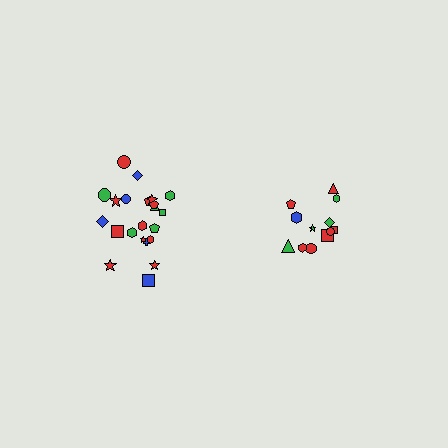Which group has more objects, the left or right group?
The left group.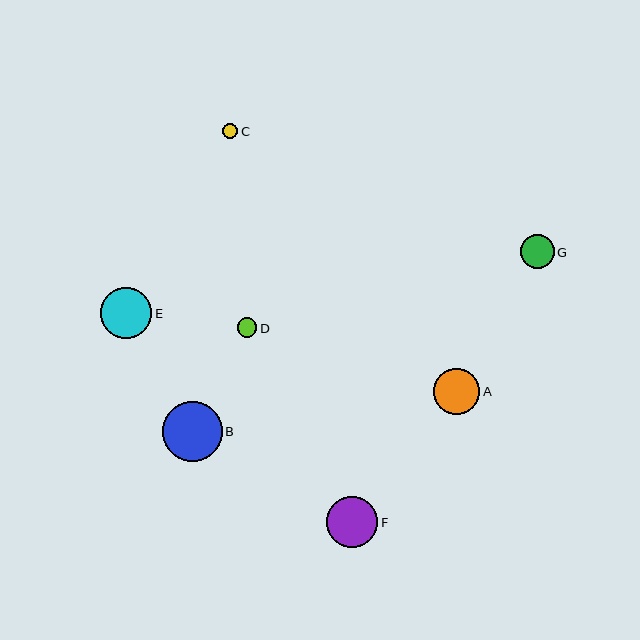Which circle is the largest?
Circle B is the largest with a size of approximately 59 pixels.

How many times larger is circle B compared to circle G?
Circle B is approximately 1.8 times the size of circle G.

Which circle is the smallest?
Circle C is the smallest with a size of approximately 16 pixels.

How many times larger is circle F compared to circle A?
Circle F is approximately 1.1 times the size of circle A.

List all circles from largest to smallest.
From largest to smallest: B, E, F, A, G, D, C.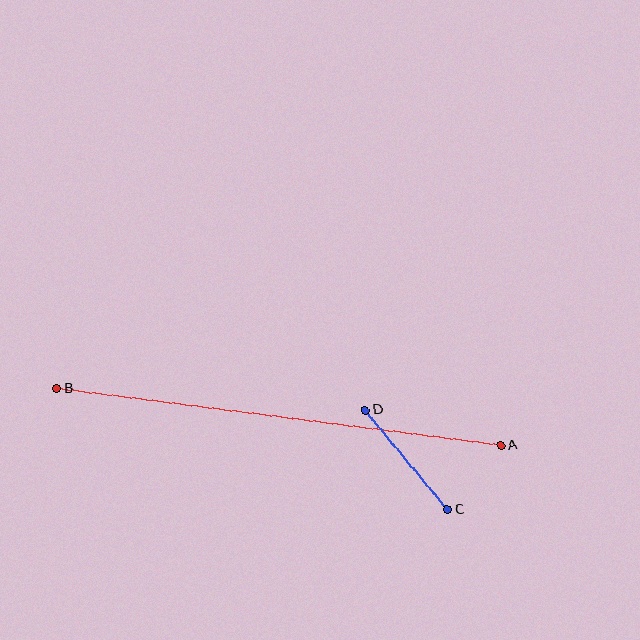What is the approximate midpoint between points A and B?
The midpoint is at approximately (279, 417) pixels.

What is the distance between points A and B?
The distance is approximately 447 pixels.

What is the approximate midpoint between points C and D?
The midpoint is at approximately (407, 460) pixels.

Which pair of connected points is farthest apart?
Points A and B are farthest apart.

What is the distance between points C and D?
The distance is approximately 129 pixels.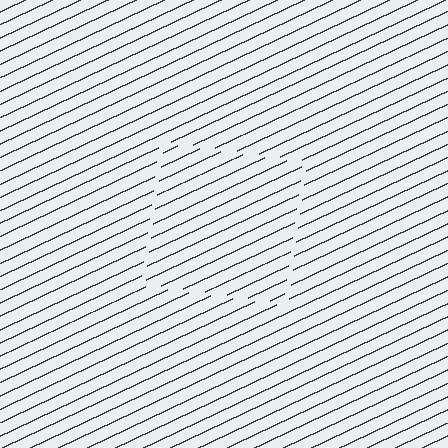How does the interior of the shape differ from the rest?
The interior of the shape contains the same grating, shifted by half a period — the contour is defined by the phase discontinuity where line-ends from the inner and outer gratings abut.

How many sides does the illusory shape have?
4 sides — the line-ends trace a square.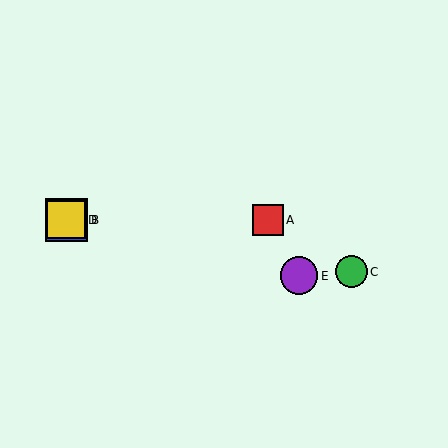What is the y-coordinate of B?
Object B is at y≈220.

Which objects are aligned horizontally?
Objects A, B, D are aligned horizontally.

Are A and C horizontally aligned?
No, A is at y≈220 and C is at y≈272.